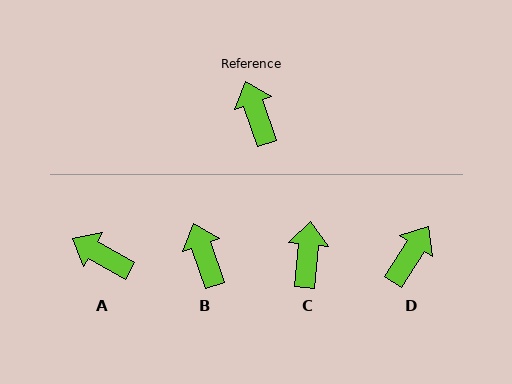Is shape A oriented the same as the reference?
No, it is off by about 41 degrees.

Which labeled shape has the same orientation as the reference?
B.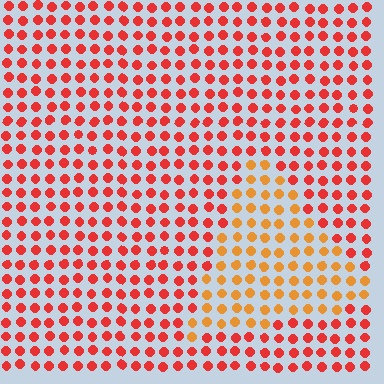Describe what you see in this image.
The image is filled with small red elements in a uniform arrangement. A triangle-shaped region is visible where the elements are tinted to a slightly different hue, forming a subtle color boundary.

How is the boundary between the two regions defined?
The boundary is defined purely by a slight shift in hue (about 33 degrees). Spacing, size, and orientation are identical on both sides.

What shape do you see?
I see a triangle.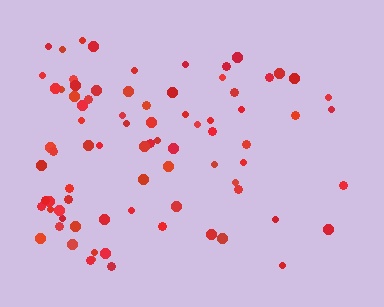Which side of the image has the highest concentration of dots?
The left.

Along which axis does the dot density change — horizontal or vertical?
Horizontal.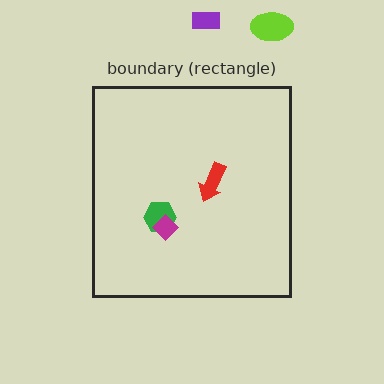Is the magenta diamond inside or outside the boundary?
Inside.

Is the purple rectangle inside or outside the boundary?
Outside.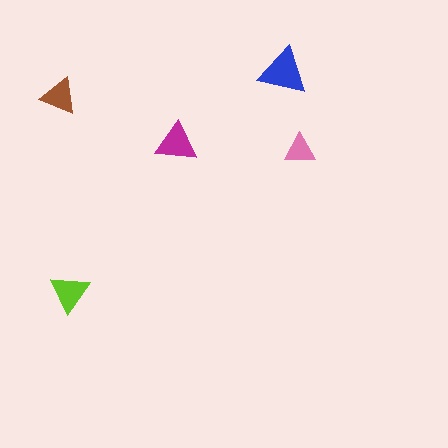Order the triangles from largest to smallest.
the blue one, the magenta one, the lime one, the brown one, the pink one.